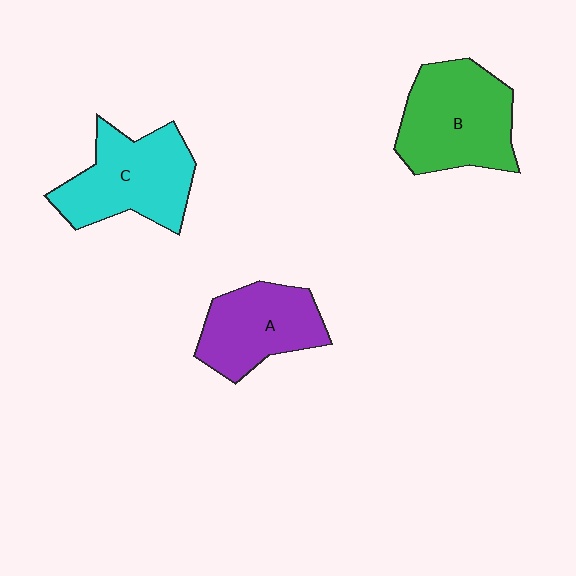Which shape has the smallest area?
Shape A (purple).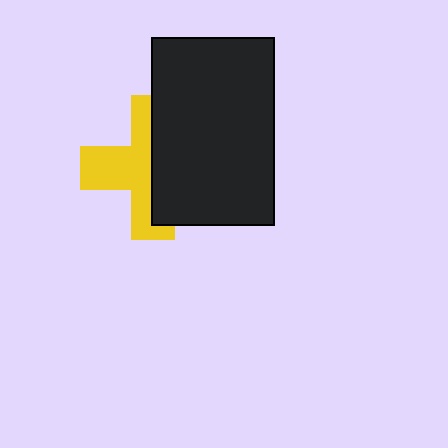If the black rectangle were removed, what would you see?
You would see the complete yellow cross.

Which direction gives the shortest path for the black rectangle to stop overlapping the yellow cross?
Moving right gives the shortest separation.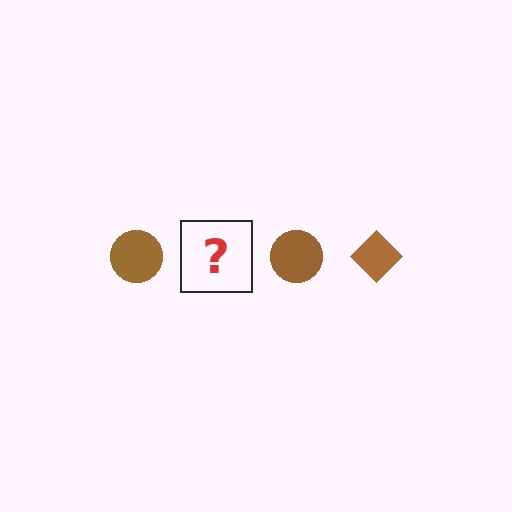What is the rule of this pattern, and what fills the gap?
The rule is that the pattern cycles through circle, diamond shapes in brown. The gap should be filled with a brown diamond.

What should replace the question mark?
The question mark should be replaced with a brown diamond.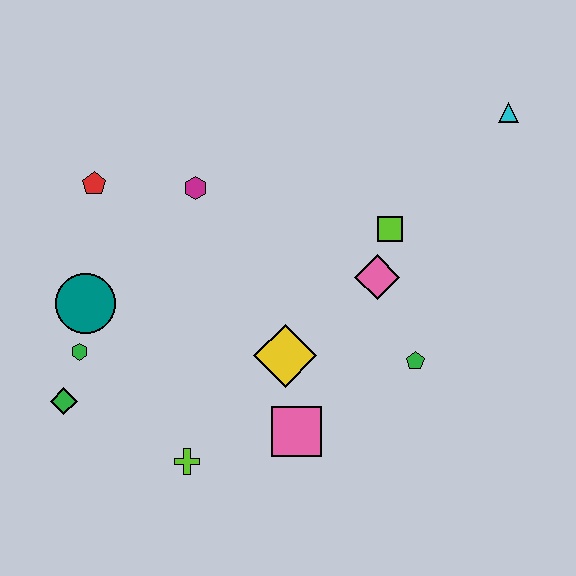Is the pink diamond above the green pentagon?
Yes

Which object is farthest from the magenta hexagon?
The cyan triangle is farthest from the magenta hexagon.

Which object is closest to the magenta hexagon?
The red pentagon is closest to the magenta hexagon.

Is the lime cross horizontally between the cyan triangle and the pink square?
No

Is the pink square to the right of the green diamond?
Yes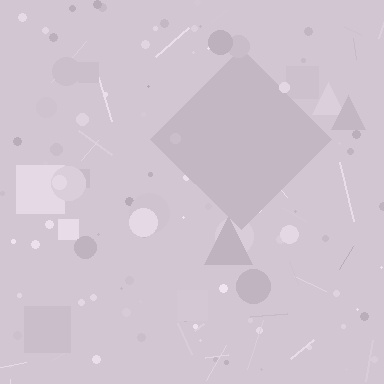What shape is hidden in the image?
A diamond is hidden in the image.